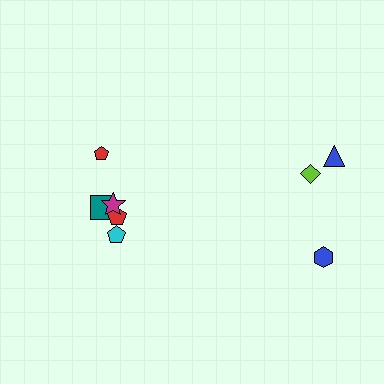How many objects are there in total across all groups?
There are 8 objects.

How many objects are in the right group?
There are 3 objects.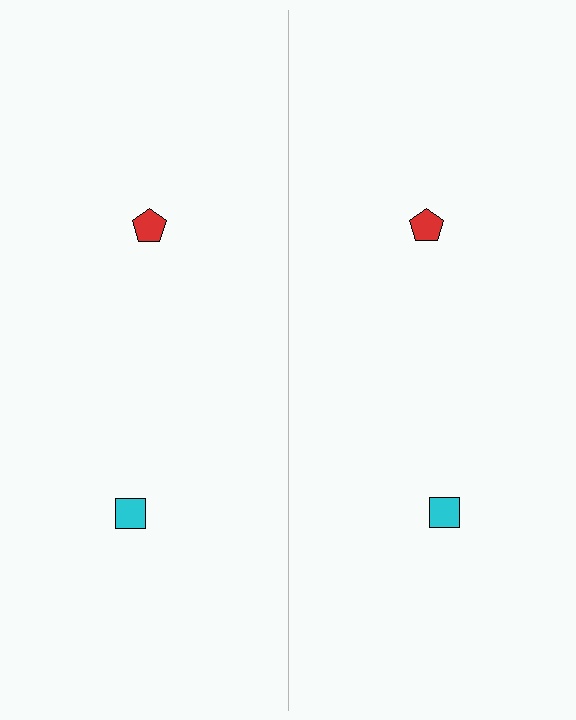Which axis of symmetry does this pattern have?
The pattern has a vertical axis of symmetry running through the center of the image.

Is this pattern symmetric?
Yes, this pattern has bilateral (reflection) symmetry.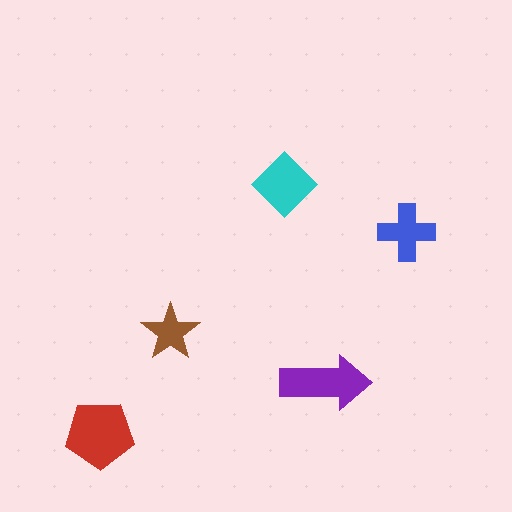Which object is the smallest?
The brown star.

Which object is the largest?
The red pentagon.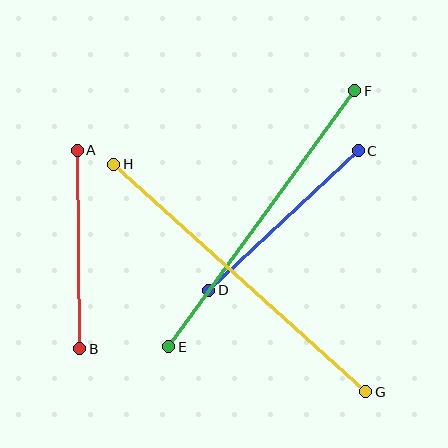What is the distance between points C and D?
The distance is approximately 205 pixels.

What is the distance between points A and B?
The distance is approximately 198 pixels.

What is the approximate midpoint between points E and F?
The midpoint is at approximately (262, 219) pixels.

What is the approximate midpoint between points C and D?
The midpoint is at approximately (284, 220) pixels.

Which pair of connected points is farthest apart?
Points G and H are farthest apart.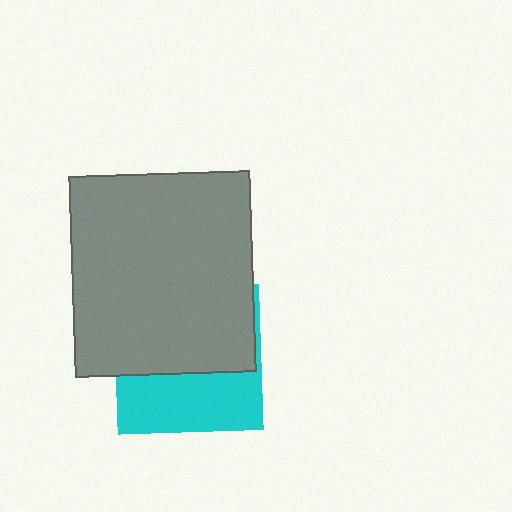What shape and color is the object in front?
The object in front is a gray rectangle.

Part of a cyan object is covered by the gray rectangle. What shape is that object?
It is a square.